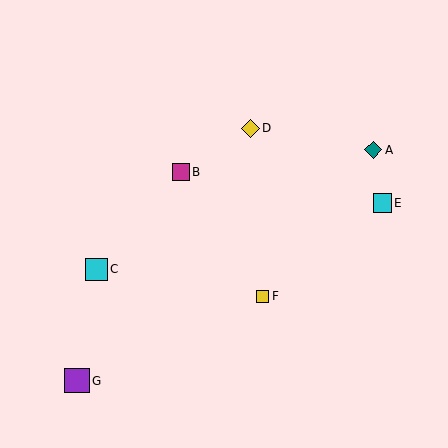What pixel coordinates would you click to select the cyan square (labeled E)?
Click at (382, 203) to select the cyan square E.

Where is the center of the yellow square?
The center of the yellow square is at (263, 296).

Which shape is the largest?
The purple square (labeled G) is the largest.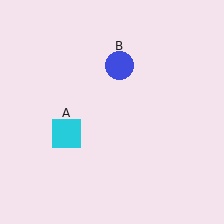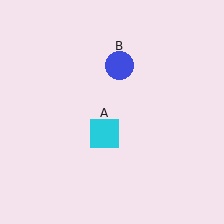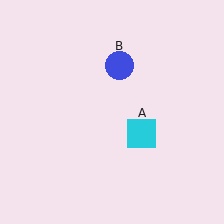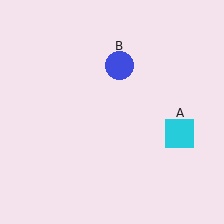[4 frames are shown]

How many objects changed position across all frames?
1 object changed position: cyan square (object A).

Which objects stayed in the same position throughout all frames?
Blue circle (object B) remained stationary.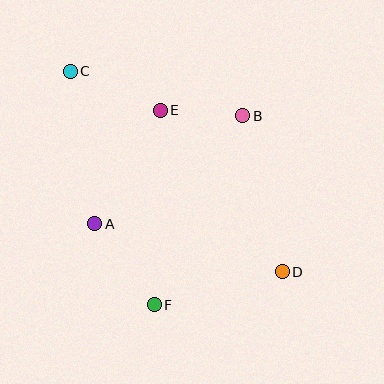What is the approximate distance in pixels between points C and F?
The distance between C and F is approximately 248 pixels.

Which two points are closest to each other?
Points B and E are closest to each other.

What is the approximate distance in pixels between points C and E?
The distance between C and E is approximately 98 pixels.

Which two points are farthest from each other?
Points C and D are farthest from each other.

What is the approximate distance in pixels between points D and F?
The distance between D and F is approximately 132 pixels.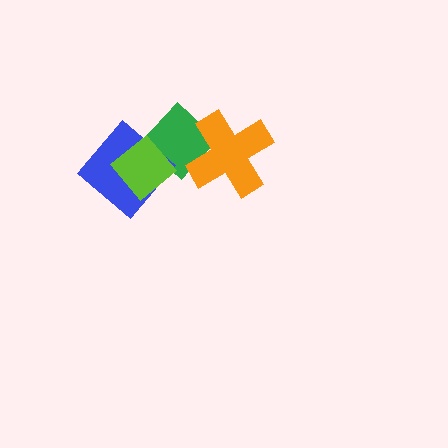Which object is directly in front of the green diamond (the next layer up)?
The lime diamond is directly in front of the green diamond.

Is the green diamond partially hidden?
Yes, it is partially covered by another shape.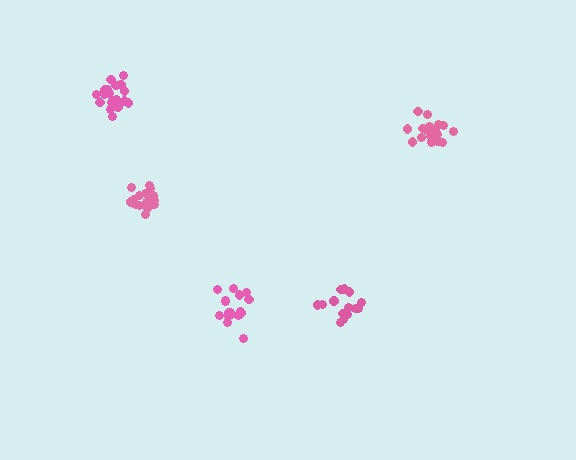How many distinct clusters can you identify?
There are 5 distinct clusters.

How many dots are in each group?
Group 1: 20 dots, Group 2: 18 dots, Group 3: 15 dots, Group 4: 21 dots, Group 5: 18 dots (92 total).